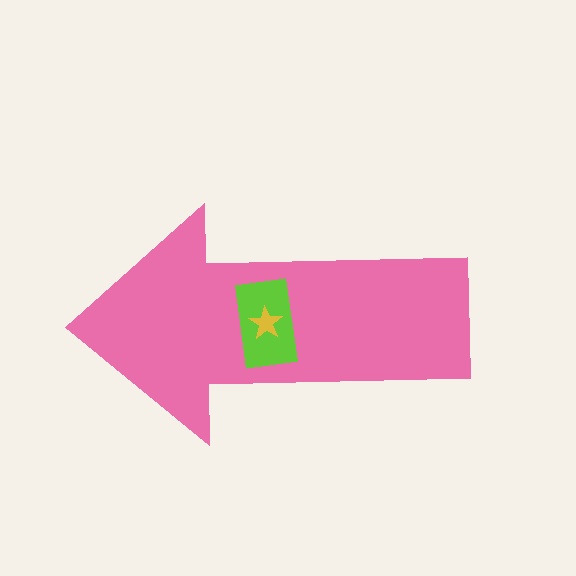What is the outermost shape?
The pink arrow.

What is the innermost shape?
The yellow star.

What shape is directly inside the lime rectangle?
The yellow star.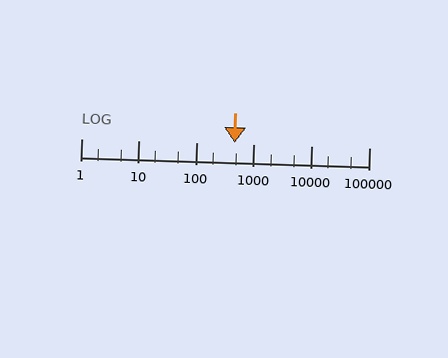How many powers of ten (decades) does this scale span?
The scale spans 5 decades, from 1 to 100000.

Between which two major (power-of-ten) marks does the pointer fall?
The pointer is between 100 and 1000.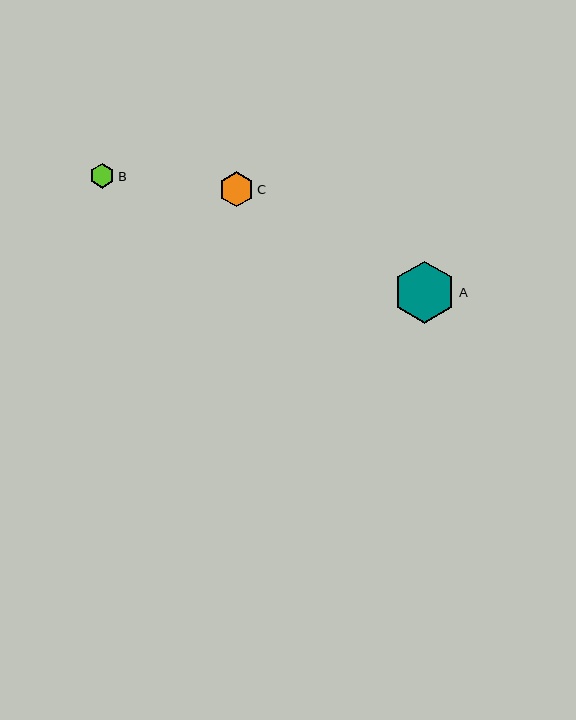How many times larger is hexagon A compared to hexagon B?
Hexagon A is approximately 2.5 times the size of hexagon B.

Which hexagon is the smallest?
Hexagon B is the smallest with a size of approximately 25 pixels.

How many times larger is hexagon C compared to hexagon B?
Hexagon C is approximately 1.4 times the size of hexagon B.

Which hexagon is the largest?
Hexagon A is the largest with a size of approximately 62 pixels.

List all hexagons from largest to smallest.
From largest to smallest: A, C, B.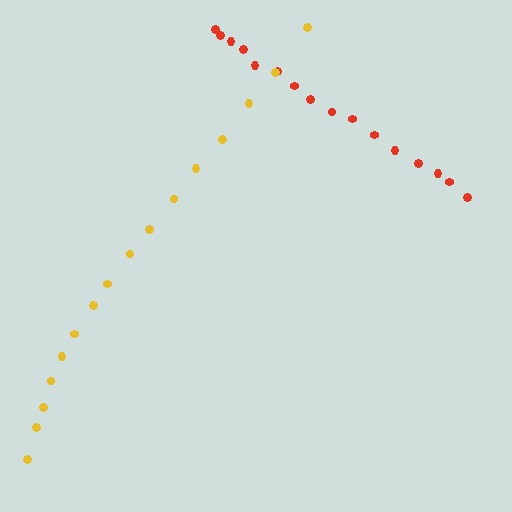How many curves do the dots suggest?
There are 2 distinct paths.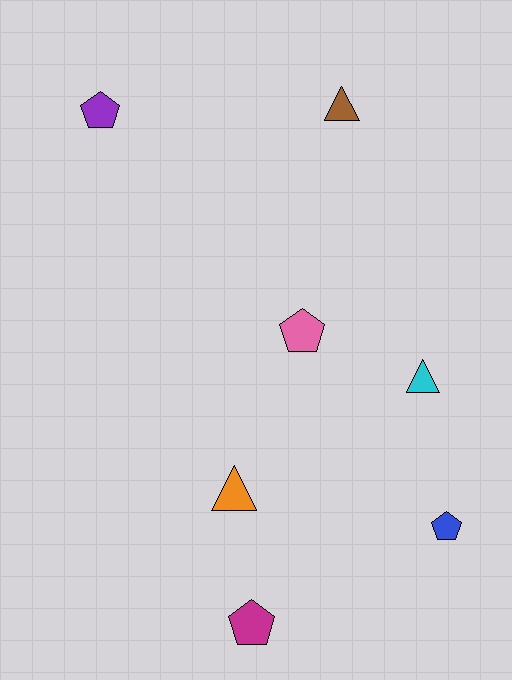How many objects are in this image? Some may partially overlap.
There are 7 objects.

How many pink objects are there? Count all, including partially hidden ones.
There is 1 pink object.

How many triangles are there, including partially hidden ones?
There are 3 triangles.